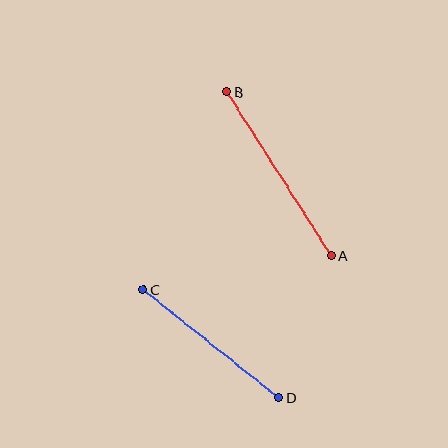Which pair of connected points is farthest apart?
Points A and B are farthest apart.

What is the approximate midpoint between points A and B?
The midpoint is at approximately (279, 173) pixels.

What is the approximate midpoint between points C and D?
The midpoint is at approximately (211, 344) pixels.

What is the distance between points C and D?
The distance is approximately 173 pixels.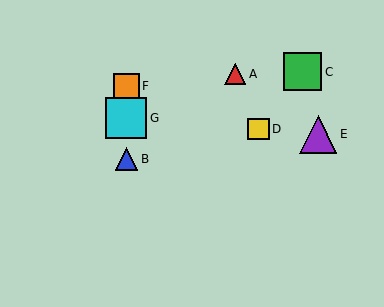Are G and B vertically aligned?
Yes, both are at x≈126.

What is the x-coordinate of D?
Object D is at x≈258.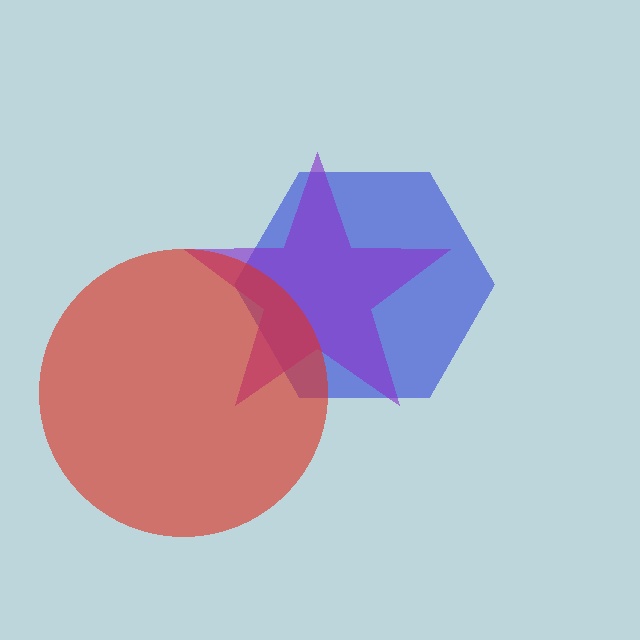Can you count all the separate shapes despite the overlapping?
Yes, there are 3 separate shapes.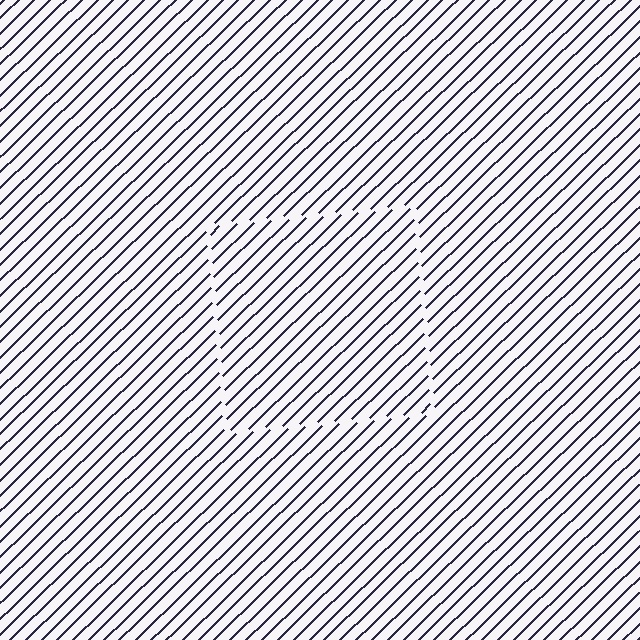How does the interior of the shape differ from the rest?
The interior of the shape contains the same grating, shifted by half a period — the contour is defined by the phase discontinuity where line-ends from the inner and outer gratings abut.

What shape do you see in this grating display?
An illusory square. The interior of the shape contains the same grating, shifted by half a period — the contour is defined by the phase discontinuity where line-ends from the inner and outer gratings abut.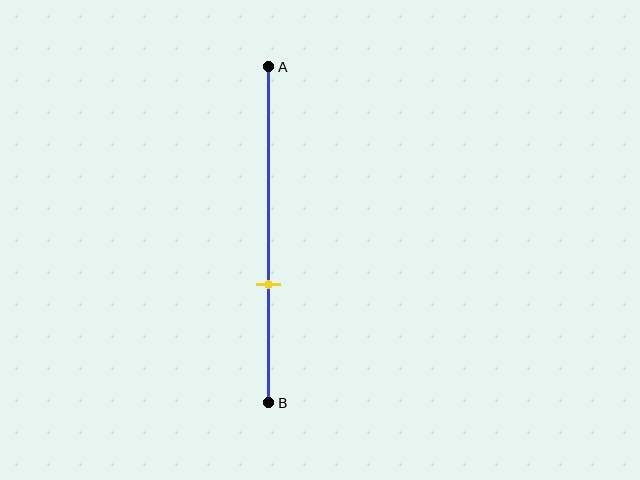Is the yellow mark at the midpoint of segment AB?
No, the mark is at about 65% from A, not at the 50% midpoint.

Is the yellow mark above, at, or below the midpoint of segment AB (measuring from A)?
The yellow mark is below the midpoint of segment AB.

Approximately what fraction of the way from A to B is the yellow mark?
The yellow mark is approximately 65% of the way from A to B.